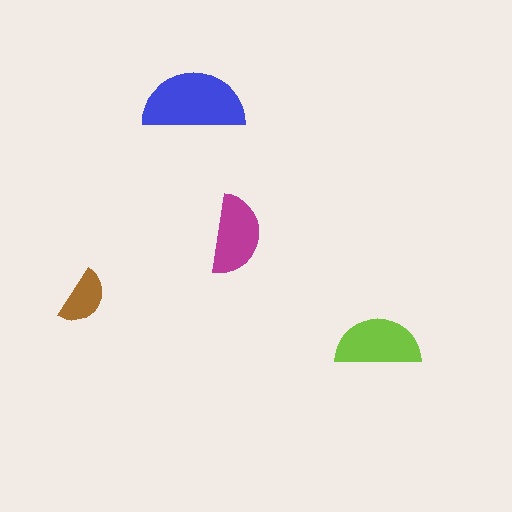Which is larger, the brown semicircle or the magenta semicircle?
The magenta one.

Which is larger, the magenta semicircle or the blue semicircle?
The blue one.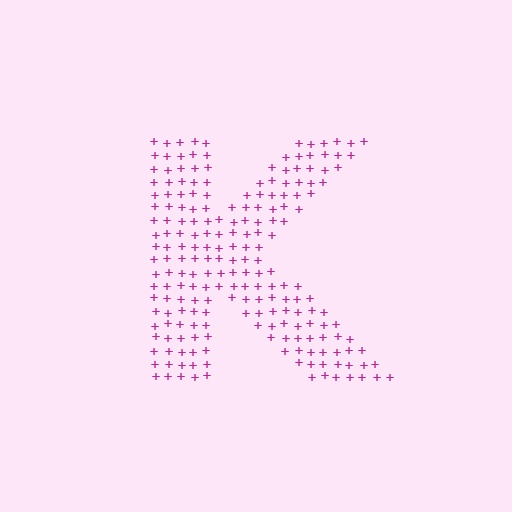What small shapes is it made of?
It is made of small plus signs.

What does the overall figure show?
The overall figure shows the letter K.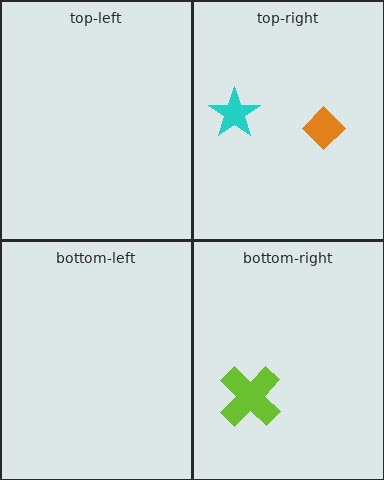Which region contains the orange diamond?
The top-right region.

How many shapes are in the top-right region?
2.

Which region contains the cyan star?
The top-right region.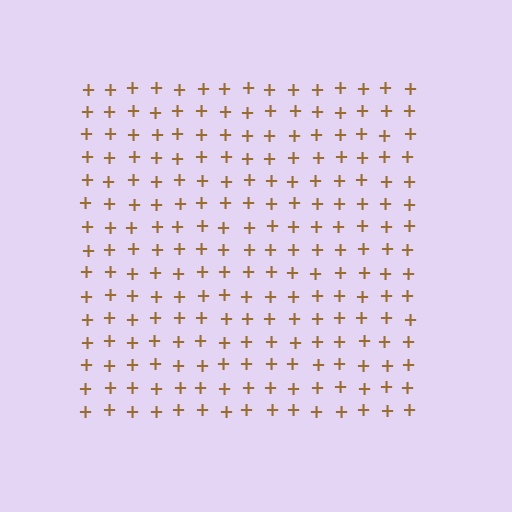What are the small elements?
The small elements are plus signs.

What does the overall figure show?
The overall figure shows a square.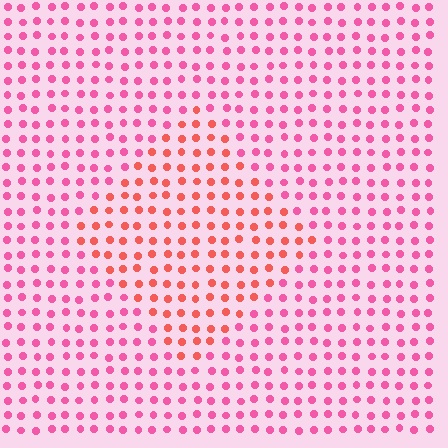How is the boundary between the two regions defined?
The boundary is defined purely by a slight shift in hue (about 33 degrees). Spacing, size, and orientation are identical on both sides.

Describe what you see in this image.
The image is filled with small pink elements in a uniform arrangement. A diamond-shaped region is visible where the elements are tinted to a slightly different hue, forming a subtle color boundary.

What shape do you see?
I see a diamond.